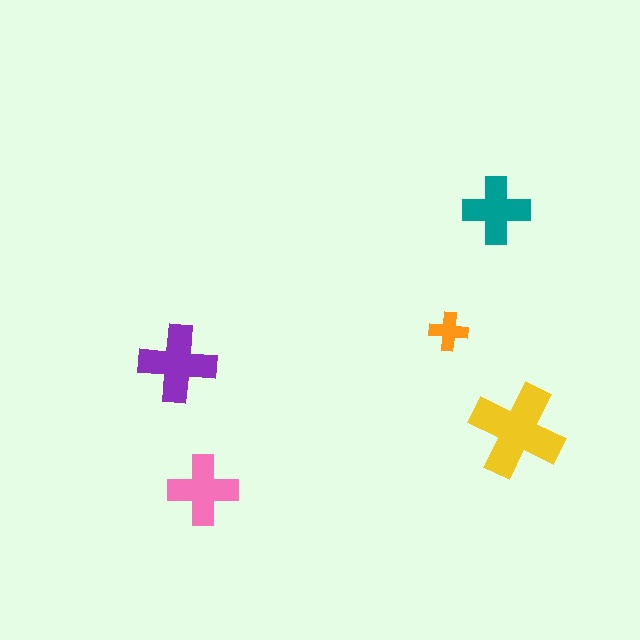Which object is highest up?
The teal cross is topmost.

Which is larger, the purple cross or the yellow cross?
The yellow one.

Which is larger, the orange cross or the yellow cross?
The yellow one.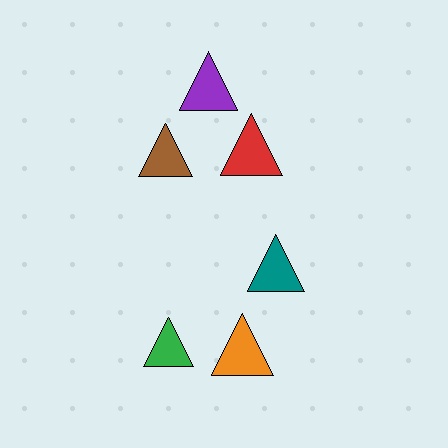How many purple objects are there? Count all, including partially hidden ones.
There is 1 purple object.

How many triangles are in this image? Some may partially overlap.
There are 6 triangles.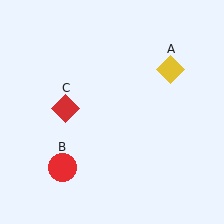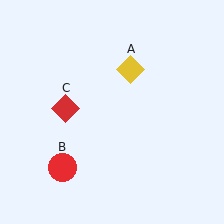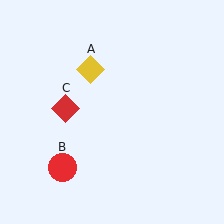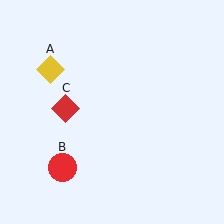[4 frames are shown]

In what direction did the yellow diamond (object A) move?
The yellow diamond (object A) moved left.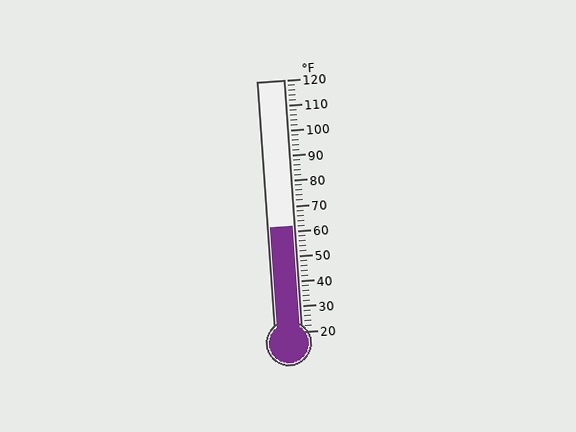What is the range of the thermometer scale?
The thermometer scale ranges from 20°F to 120°F.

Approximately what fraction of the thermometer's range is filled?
The thermometer is filled to approximately 40% of its range.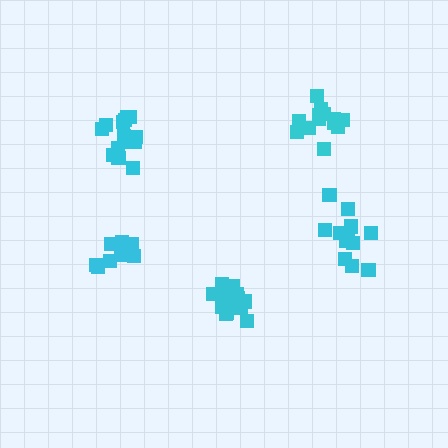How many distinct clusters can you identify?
There are 5 distinct clusters.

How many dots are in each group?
Group 1: 16 dots, Group 2: 10 dots, Group 3: 13 dots, Group 4: 12 dots, Group 5: 15 dots (66 total).